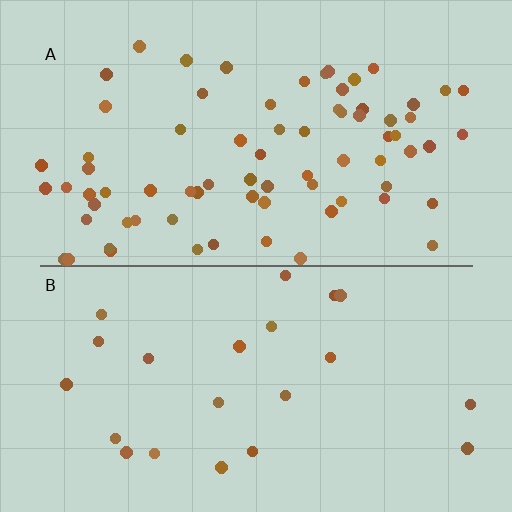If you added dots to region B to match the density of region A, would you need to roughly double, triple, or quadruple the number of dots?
Approximately triple.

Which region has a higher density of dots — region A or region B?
A (the top).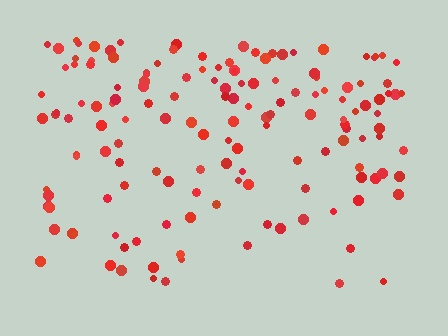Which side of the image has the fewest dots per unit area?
The bottom.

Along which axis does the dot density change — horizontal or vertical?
Vertical.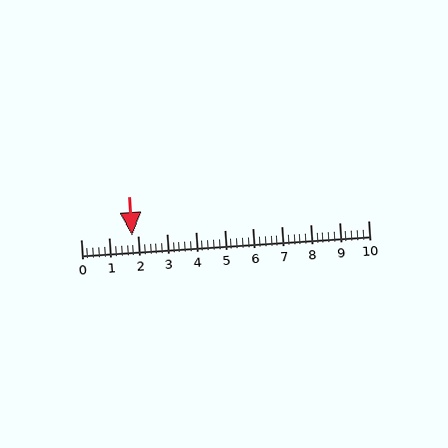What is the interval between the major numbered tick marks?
The major tick marks are spaced 1 units apart.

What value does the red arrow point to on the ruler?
The red arrow points to approximately 1.8.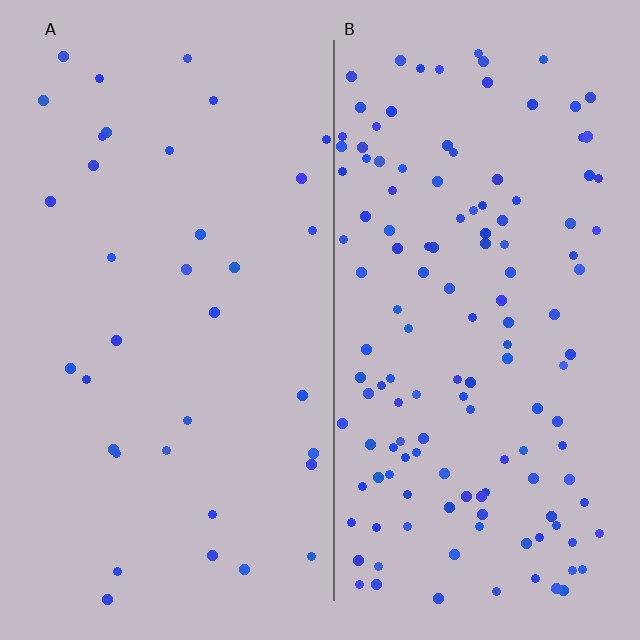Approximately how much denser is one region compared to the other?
Approximately 3.9× — region B over region A.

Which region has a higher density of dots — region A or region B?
B (the right).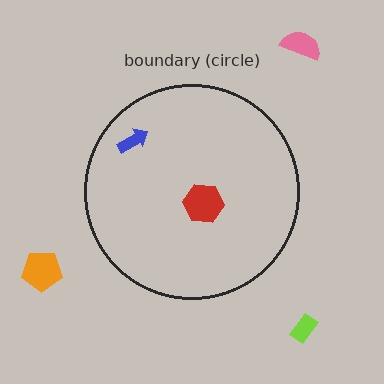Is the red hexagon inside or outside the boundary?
Inside.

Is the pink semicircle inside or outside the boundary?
Outside.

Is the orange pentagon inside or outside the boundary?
Outside.